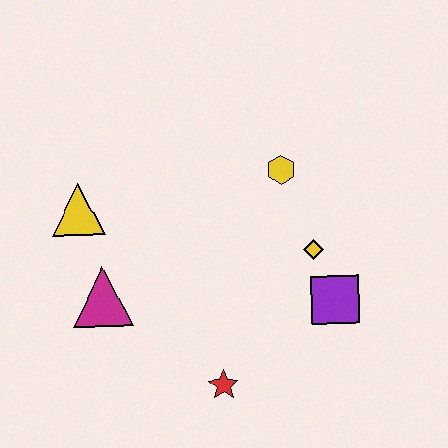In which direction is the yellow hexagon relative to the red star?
The yellow hexagon is above the red star.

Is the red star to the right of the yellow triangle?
Yes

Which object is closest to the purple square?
The yellow diamond is closest to the purple square.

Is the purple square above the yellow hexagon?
No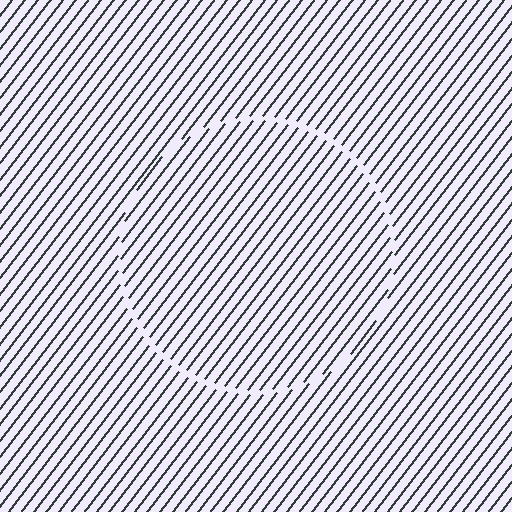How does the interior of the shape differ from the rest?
The interior of the shape contains the same grating, shifted by half a period — the contour is defined by the phase discontinuity where line-ends from the inner and outer gratings abut.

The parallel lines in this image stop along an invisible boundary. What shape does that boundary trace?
An illusory circle. The interior of the shape contains the same grating, shifted by half a period — the contour is defined by the phase discontinuity where line-ends from the inner and outer gratings abut.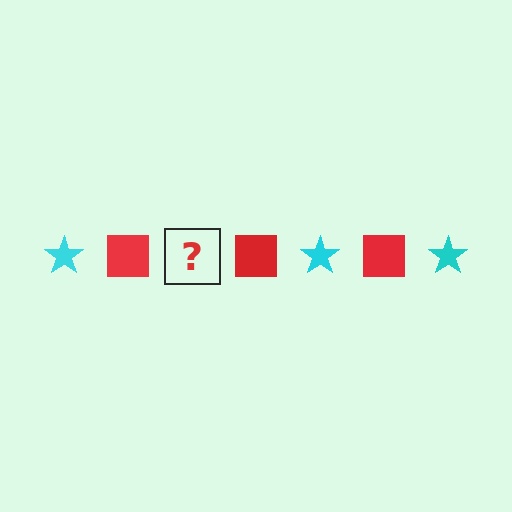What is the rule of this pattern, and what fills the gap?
The rule is that the pattern alternates between cyan star and red square. The gap should be filled with a cyan star.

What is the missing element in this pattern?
The missing element is a cyan star.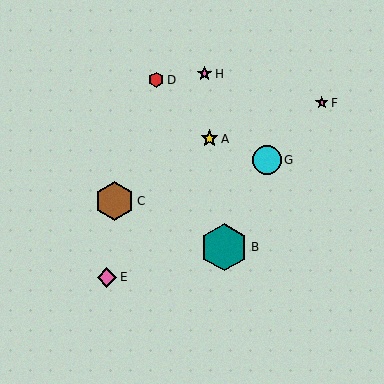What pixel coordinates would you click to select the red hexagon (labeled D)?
Click at (156, 80) to select the red hexagon D.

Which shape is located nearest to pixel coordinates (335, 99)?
The pink star (labeled F) at (322, 103) is nearest to that location.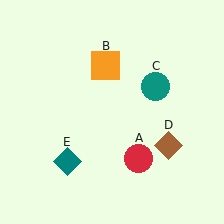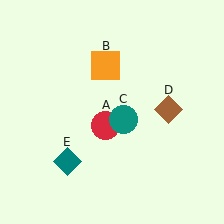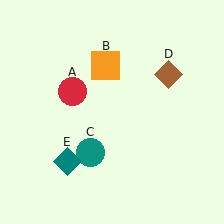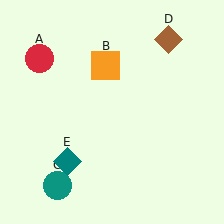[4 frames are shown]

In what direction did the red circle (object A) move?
The red circle (object A) moved up and to the left.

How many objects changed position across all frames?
3 objects changed position: red circle (object A), teal circle (object C), brown diamond (object D).